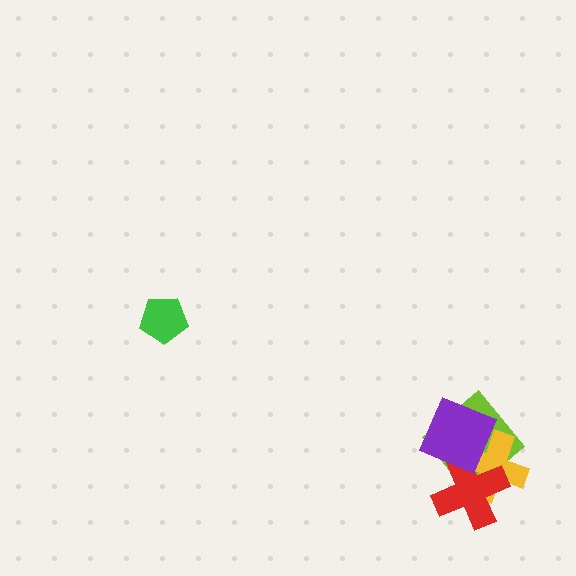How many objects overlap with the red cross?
3 objects overlap with the red cross.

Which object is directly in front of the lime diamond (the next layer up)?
The yellow cross is directly in front of the lime diamond.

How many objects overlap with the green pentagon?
0 objects overlap with the green pentagon.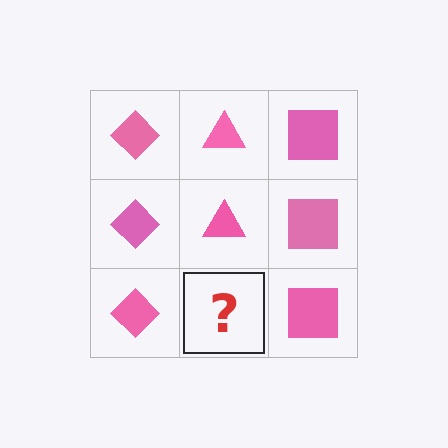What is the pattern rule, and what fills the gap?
The rule is that each column has a consistent shape. The gap should be filled with a pink triangle.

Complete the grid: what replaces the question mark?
The question mark should be replaced with a pink triangle.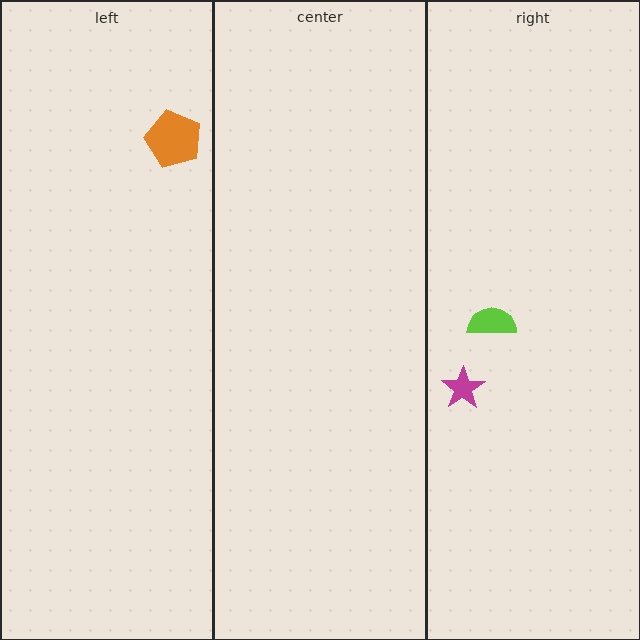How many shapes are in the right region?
2.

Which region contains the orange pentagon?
The left region.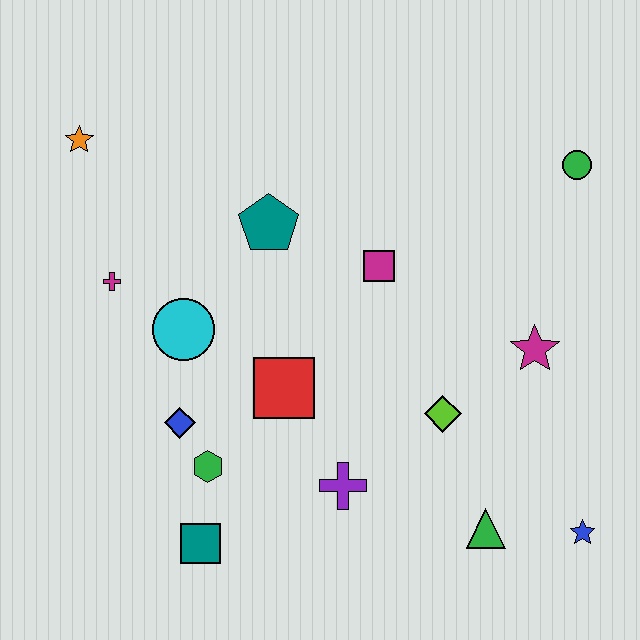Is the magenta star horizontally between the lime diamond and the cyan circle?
No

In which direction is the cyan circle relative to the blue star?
The cyan circle is to the left of the blue star.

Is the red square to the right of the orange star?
Yes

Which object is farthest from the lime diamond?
The orange star is farthest from the lime diamond.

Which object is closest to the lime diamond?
The magenta star is closest to the lime diamond.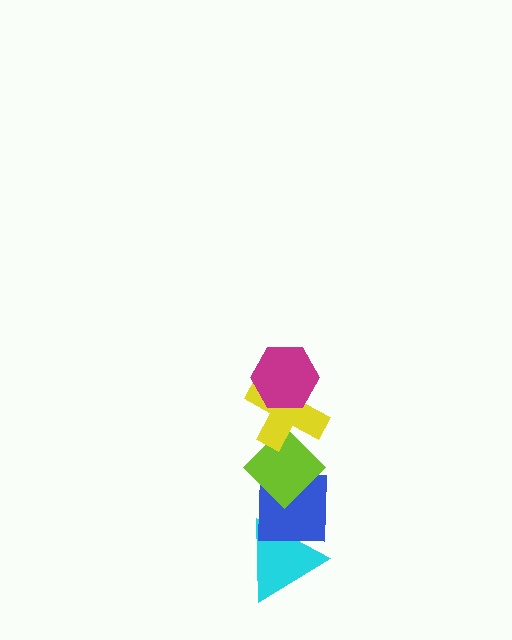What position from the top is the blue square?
The blue square is 4th from the top.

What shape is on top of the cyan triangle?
The blue square is on top of the cyan triangle.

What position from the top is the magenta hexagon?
The magenta hexagon is 1st from the top.